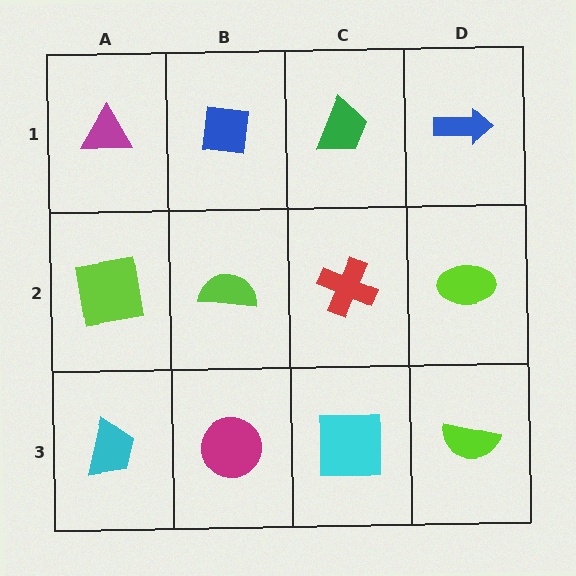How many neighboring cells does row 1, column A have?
2.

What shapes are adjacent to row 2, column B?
A blue square (row 1, column B), a magenta circle (row 3, column B), a lime square (row 2, column A), a red cross (row 2, column C).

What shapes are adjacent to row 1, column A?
A lime square (row 2, column A), a blue square (row 1, column B).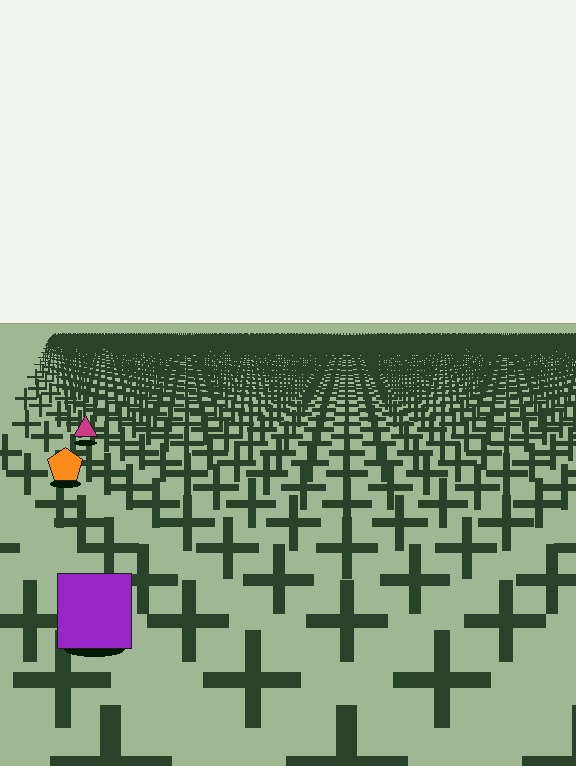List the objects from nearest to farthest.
From nearest to farthest: the purple square, the orange pentagon, the magenta triangle.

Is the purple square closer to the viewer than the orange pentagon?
Yes. The purple square is closer — you can tell from the texture gradient: the ground texture is coarser near it.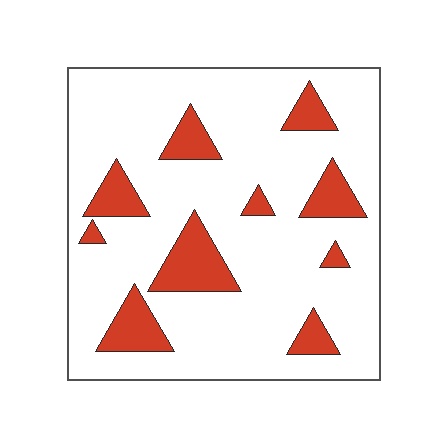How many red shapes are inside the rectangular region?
10.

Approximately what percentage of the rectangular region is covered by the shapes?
Approximately 15%.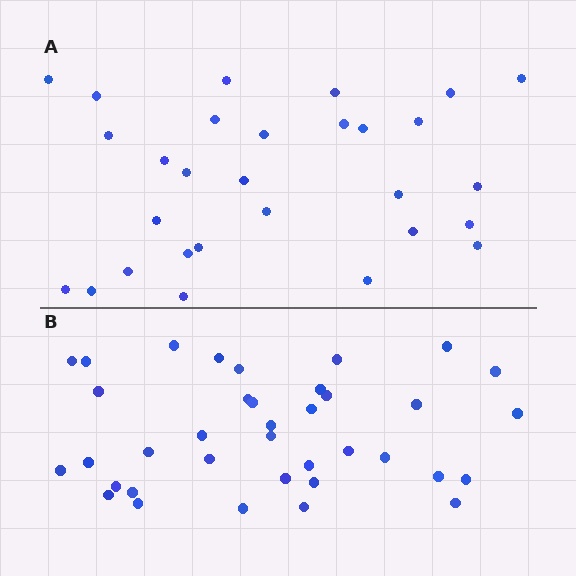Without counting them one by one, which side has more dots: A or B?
Region B (the bottom region) has more dots.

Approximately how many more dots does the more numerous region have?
Region B has roughly 8 or so more dots than region A.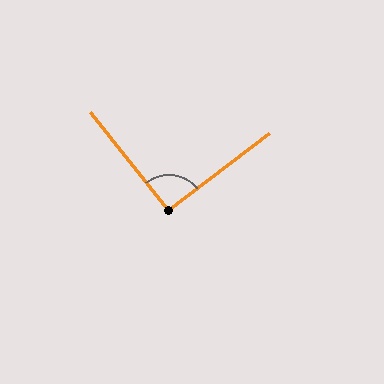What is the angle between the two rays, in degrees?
Approximately 91 degrees.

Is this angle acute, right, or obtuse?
It is approximately a right angle.